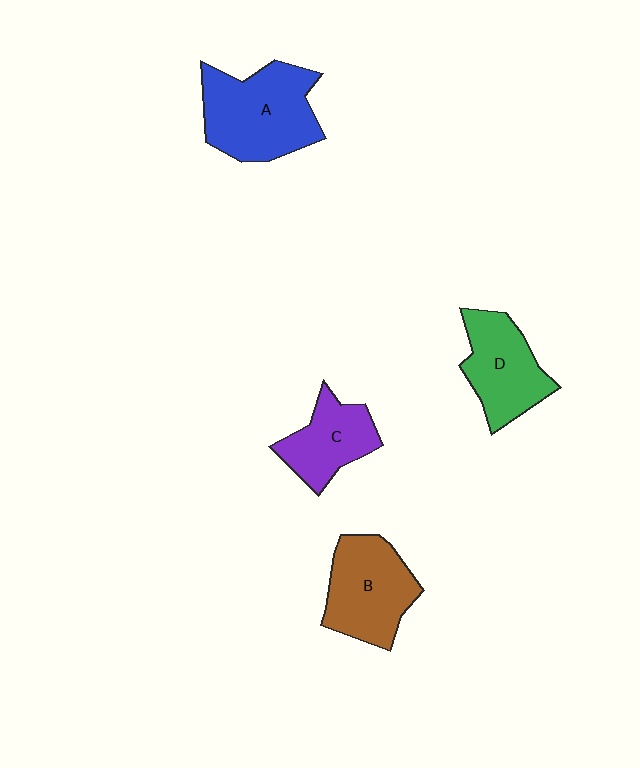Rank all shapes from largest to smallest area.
From largest to smallest: A (blue), B (brown), D (green), C (purple).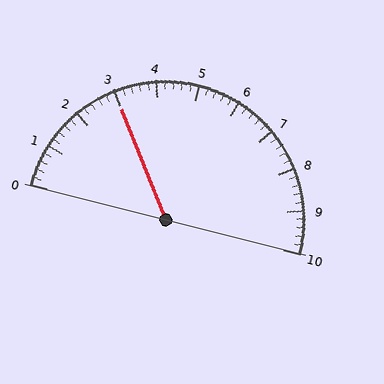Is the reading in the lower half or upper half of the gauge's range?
The reading is in the lower half of the range (0 to 10).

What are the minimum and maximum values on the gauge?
The gauge ranges from 0 to 10.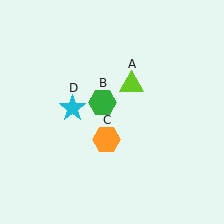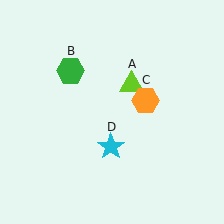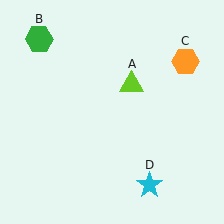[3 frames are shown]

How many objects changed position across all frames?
3 objects changed position: green hexagon (object B), orange hexagon (object C), cyan star (object D).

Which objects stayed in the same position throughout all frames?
Lime triangle (object A) remained stationary.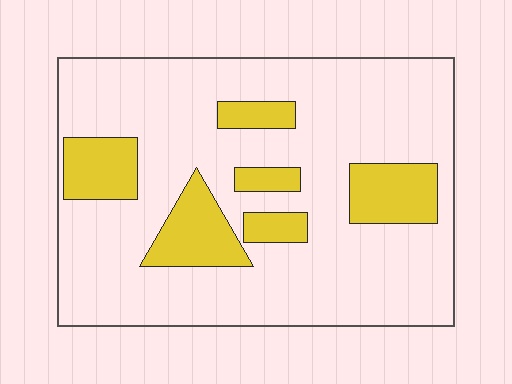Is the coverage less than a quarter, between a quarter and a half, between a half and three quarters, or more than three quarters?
Less than a quarter.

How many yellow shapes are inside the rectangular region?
6.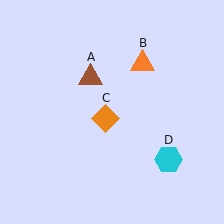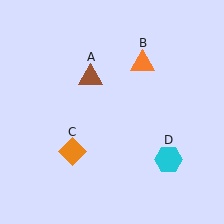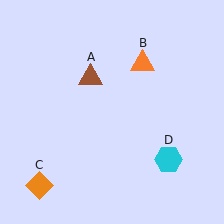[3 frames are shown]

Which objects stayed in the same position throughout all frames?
Brown triangle (object A) and orange triangle (object B) and cyan hexagon (object D) remained stationary.